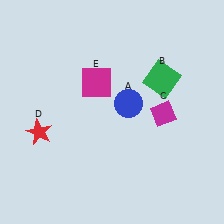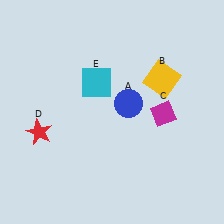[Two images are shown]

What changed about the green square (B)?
In Image 1, B is green. In Image 2, it changed to yellow.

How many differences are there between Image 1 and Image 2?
There are 2 differences between the two images.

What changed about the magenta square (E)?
In Image 1, E is magenta. In Image 2, it changed to cyan.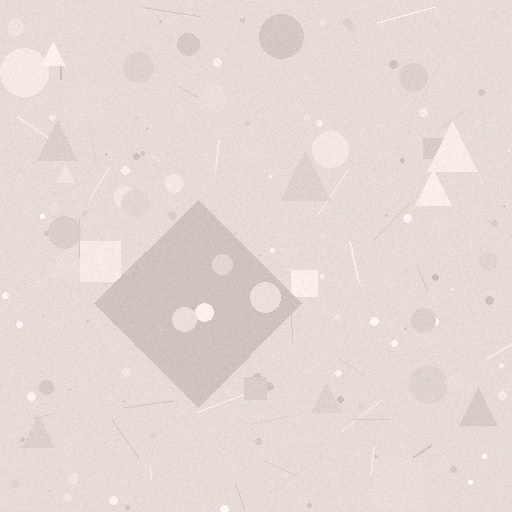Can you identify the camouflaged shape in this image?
The camouflaged shape is a diamond.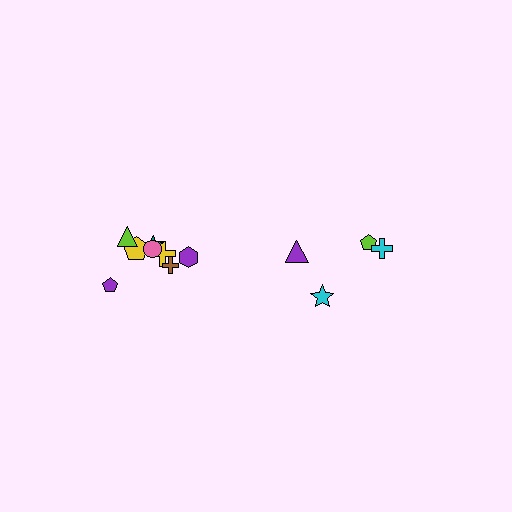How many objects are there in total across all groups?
There are 12 objects.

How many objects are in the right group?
There are 4 objects.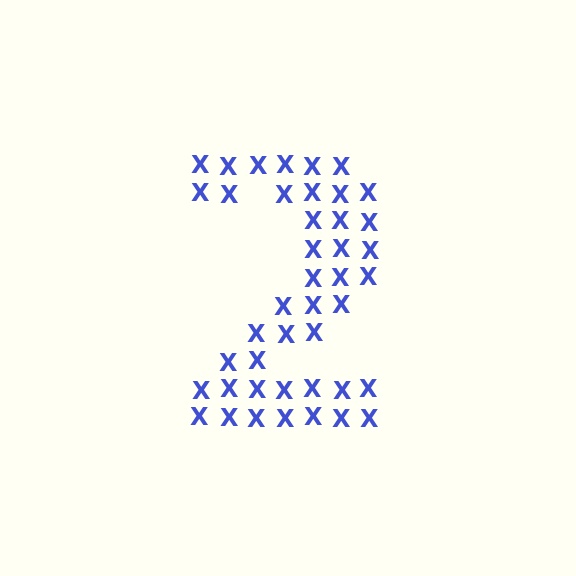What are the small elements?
The small elements are letter X's.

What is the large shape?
The large shape is the digit 2.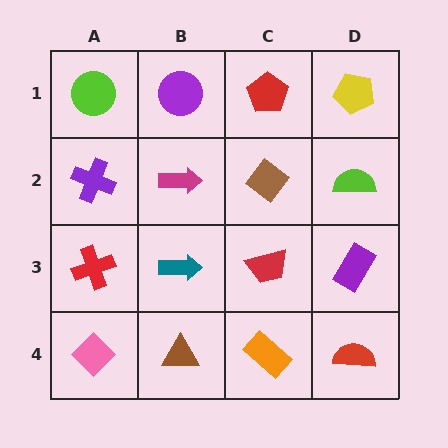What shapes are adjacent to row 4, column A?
A red cross (row 3, column A), a brown triangle (row 4, column B).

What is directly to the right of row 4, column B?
An orange rectangle.